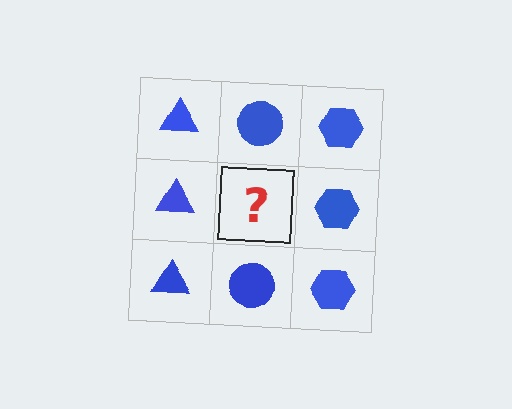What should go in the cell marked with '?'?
The missing cell should contain a blue circle.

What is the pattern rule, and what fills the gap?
The rule is that each column has a consistent shape. The gap should be filled with a blue circle.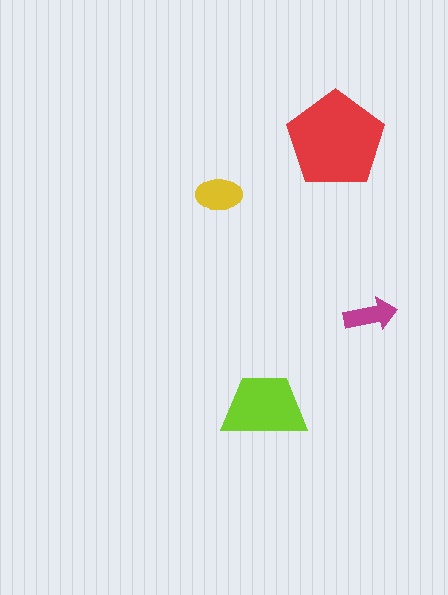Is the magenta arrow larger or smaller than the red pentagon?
Smaller.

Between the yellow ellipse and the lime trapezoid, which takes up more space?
The lime trapezoid.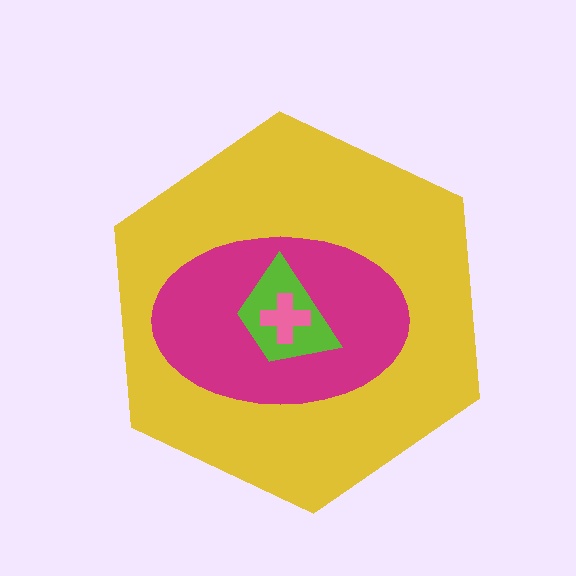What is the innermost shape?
The pink cross.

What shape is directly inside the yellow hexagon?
The magenta ellipse.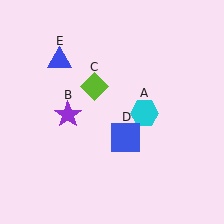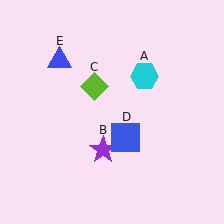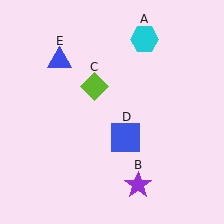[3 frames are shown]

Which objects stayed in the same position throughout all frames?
Lime diamond (object C) and blue square (object D) and blue triangle (object E) remained stationary.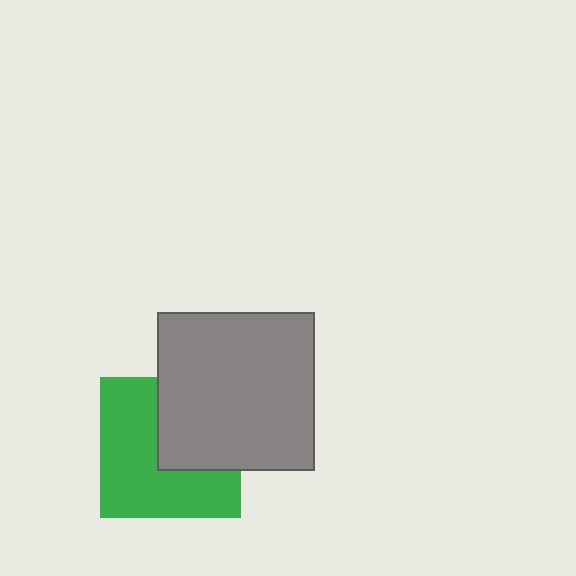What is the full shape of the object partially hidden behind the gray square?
The partially hidden object is a green square.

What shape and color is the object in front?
The object in front is a gray square.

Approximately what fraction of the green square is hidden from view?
Roughly 40% of the green square is hidden behind the gray square.